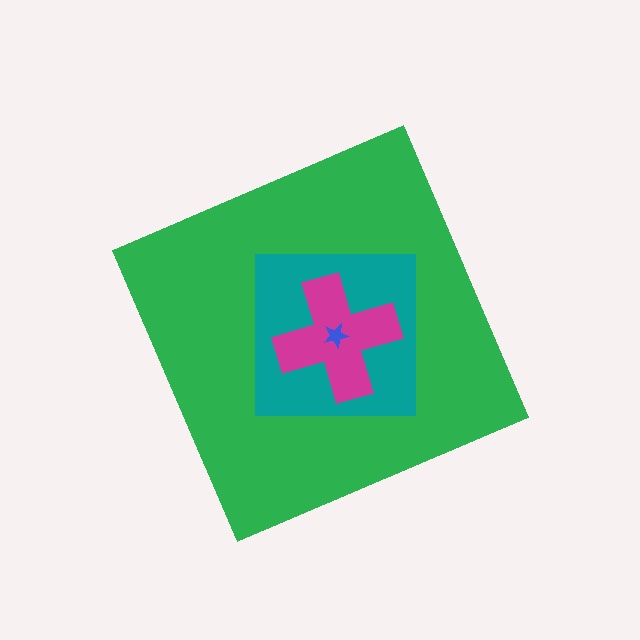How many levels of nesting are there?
4.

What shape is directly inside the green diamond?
The teal square.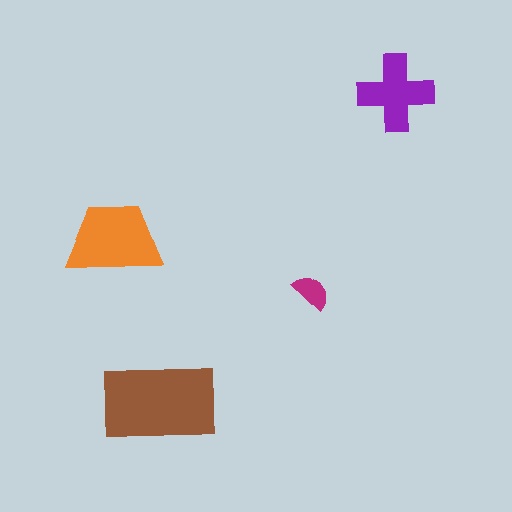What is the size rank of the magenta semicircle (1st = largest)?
4th.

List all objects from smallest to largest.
The magenta semicircle, the purple cross, the orange trapezoid, the brown rectangle.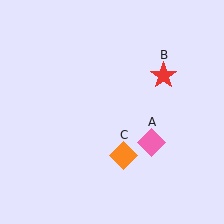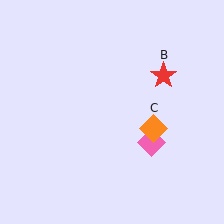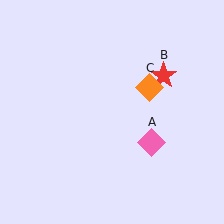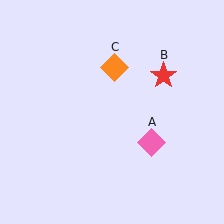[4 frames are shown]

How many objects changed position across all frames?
1 object changed position: orange diamond (object C).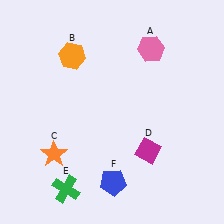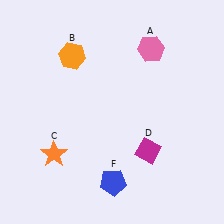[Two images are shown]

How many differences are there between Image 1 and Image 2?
There is 1 difference between the two images.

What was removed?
The green cross (E) was removed in Image 2.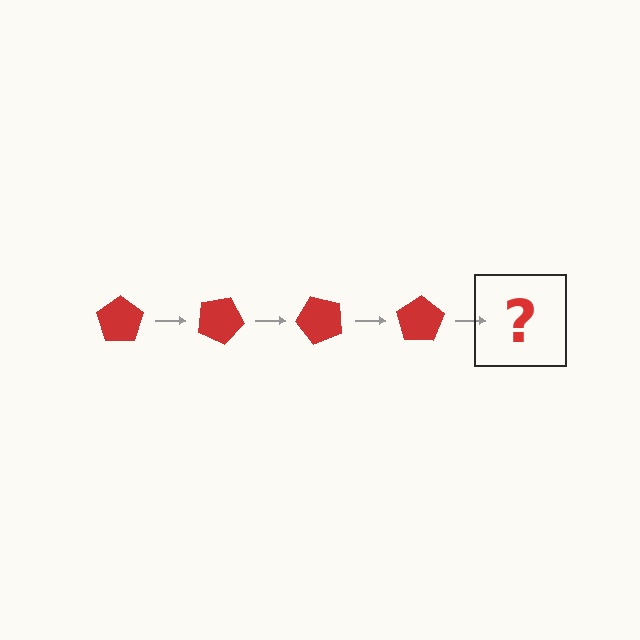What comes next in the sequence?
The next element should be a red pentagon rotated 100 degrees.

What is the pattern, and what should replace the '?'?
The pattern is that the pentagon rotates 25 degrees each step. The '?' should be a red pentagon rotated 100 degrees.